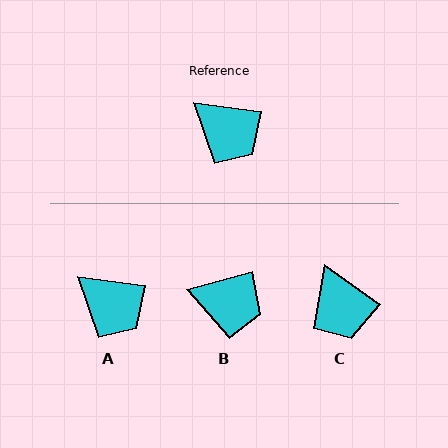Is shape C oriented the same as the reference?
No, it is off by about 28 degrees.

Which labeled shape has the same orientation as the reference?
A.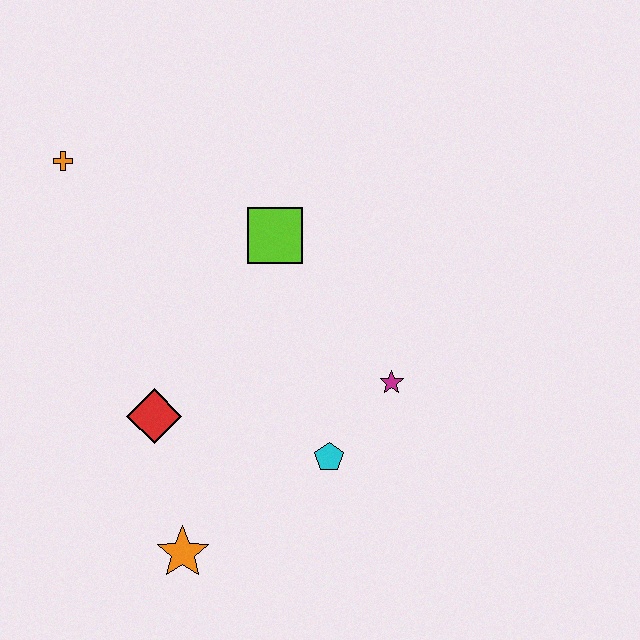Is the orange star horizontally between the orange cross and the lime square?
Yes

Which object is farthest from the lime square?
The orange star is farthest from the lime square.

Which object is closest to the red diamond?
The orange star is closest to the red diamond.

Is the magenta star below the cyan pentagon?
No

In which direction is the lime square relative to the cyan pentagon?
The lime square is above the cyan pentagon.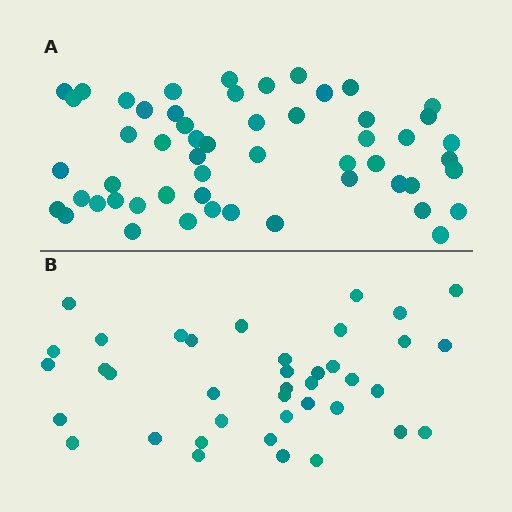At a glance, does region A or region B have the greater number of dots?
Region A (the top region) has more dots.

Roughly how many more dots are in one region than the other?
Region A has approximately 15 more dots than region B.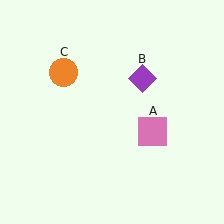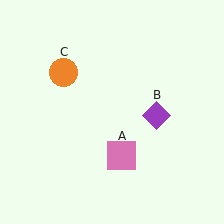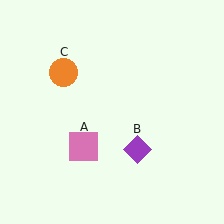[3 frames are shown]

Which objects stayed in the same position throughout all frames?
Orange circle (object C) remained stationary.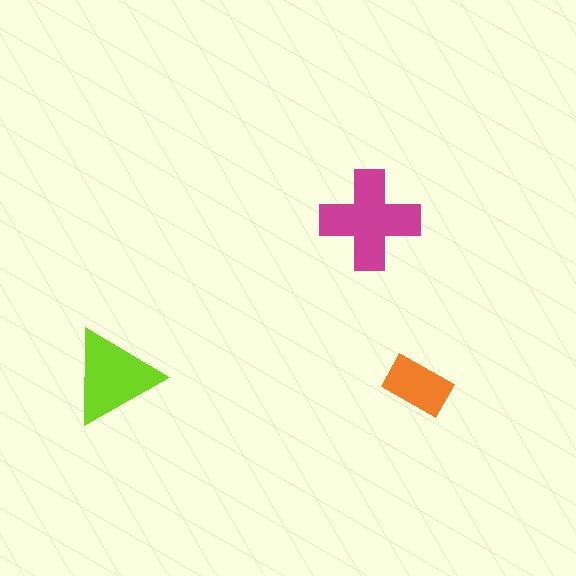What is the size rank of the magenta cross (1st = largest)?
1st.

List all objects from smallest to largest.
The orange rectangle, the lime triangle, the magenta cross.